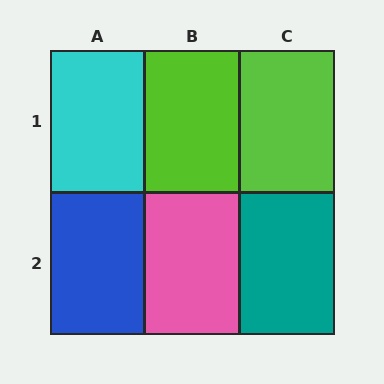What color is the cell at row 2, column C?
Teal.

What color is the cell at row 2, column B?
Pink.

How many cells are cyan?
1 cell is cyan.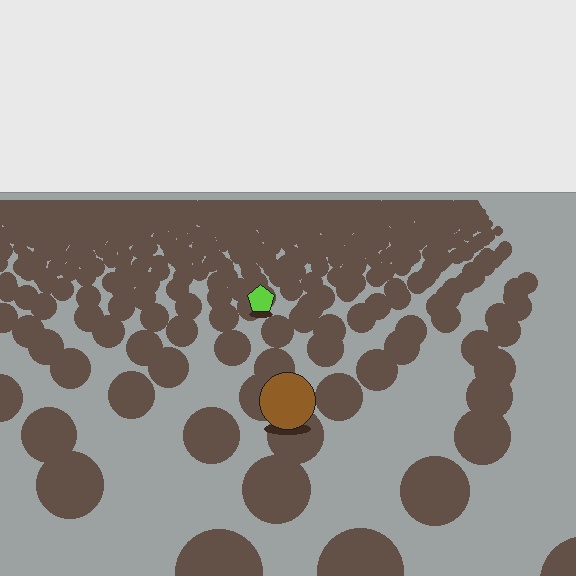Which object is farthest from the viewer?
The lime pentagon is farthest from the viewer. It appears smaller and the ground texture around it is denser.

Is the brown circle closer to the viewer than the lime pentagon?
Yes. The brown circle is closer — you can tell from the texture gradient: the ground texture is coarser near it.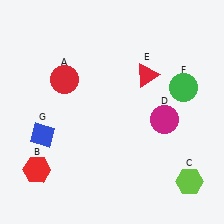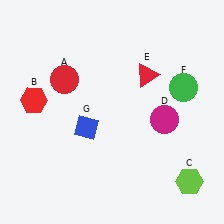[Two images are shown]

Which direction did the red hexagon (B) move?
The red hexagon (B) moved up.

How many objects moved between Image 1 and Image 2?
2 objects moved between the two images.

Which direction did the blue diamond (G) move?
The blue diamond (G) moved right.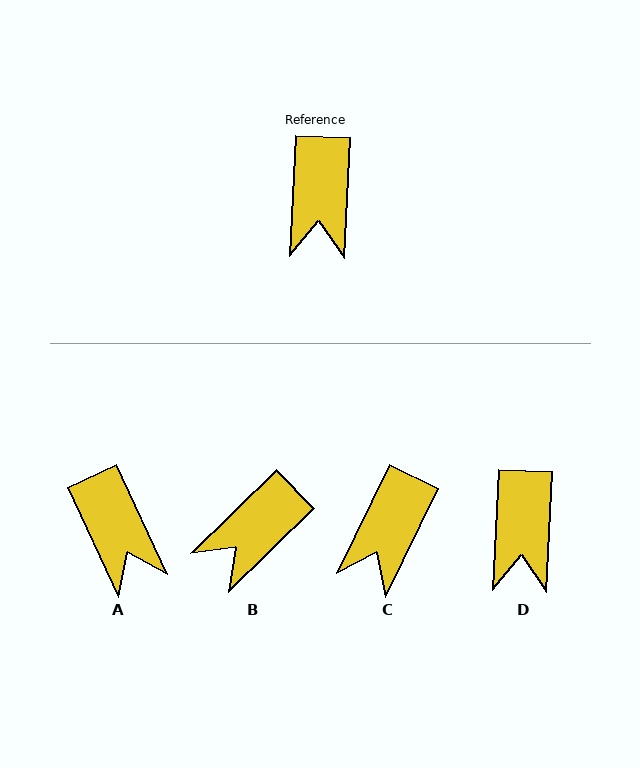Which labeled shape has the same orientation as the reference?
D.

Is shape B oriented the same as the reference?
No, it is off by about 43 degrees.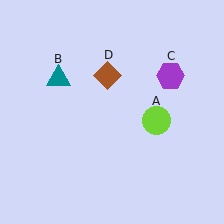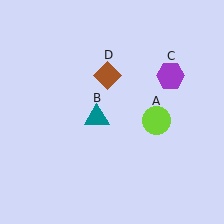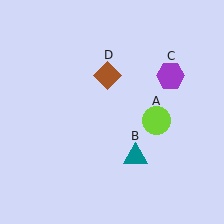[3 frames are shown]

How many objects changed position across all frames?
1 object changed position: teal triangle (object B).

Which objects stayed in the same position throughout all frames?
Lime circle (object A) and purple hexagon (object C) and brown diamond (object D) remained stationary.